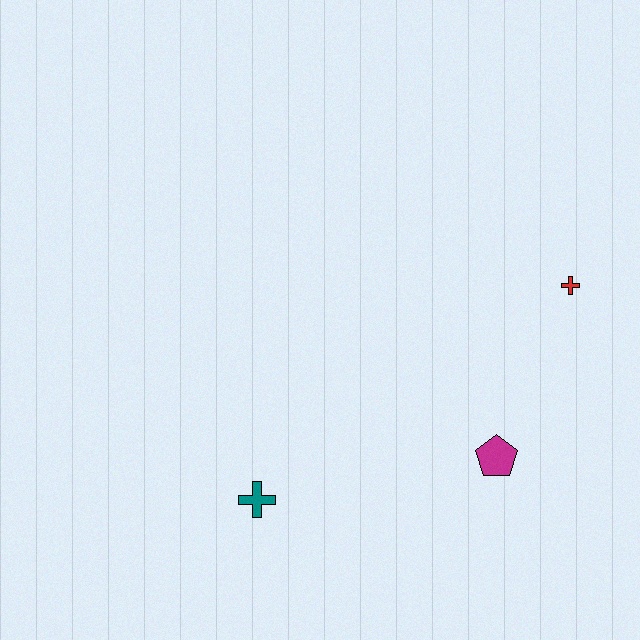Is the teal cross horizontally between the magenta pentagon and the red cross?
No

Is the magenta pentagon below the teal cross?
No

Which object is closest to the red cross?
The magenta pentagon is closest to the red cross.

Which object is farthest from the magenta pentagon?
The teal cross is farthest from the magenta pentagon.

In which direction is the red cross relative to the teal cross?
The red cross is to the right of the teal cross.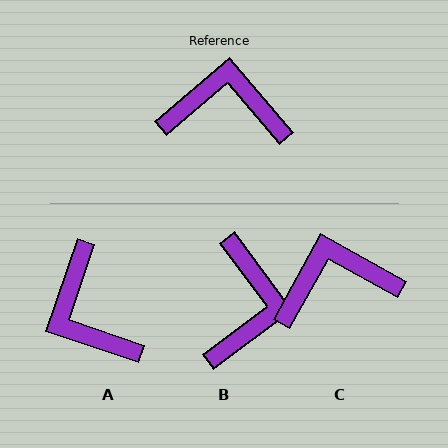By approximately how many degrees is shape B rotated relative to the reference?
Approximately 94 degrees clockwise.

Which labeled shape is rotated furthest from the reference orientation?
A, about 121 degrees away.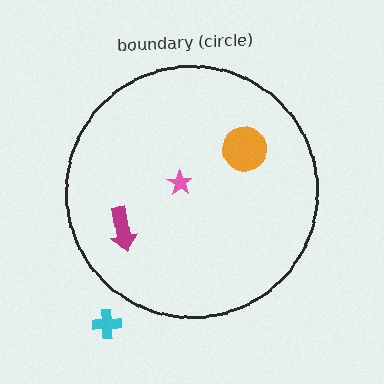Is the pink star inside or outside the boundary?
Inside.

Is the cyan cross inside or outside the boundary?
Outside.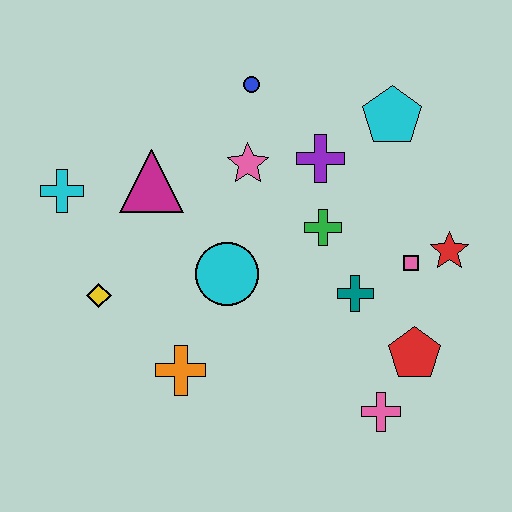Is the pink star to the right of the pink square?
No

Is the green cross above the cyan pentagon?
No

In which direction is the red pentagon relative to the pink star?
The red pentagon is below the pink star.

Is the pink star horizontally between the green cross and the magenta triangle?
Yes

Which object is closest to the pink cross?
The red pentagon is closest to the pink cross.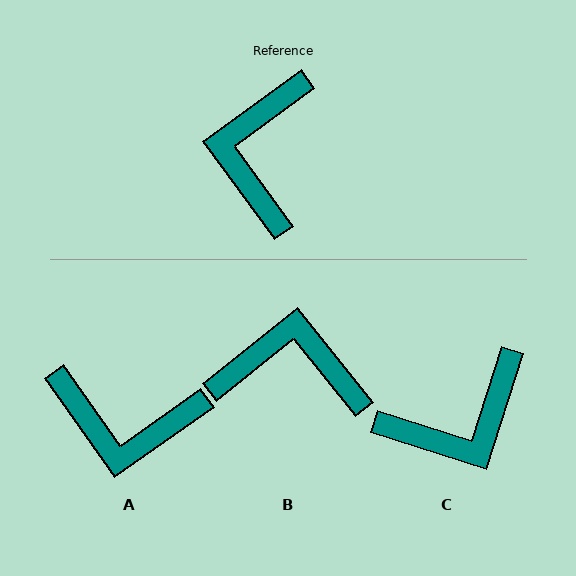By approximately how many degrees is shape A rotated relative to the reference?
Approximately 89 degrees counter-clockwise.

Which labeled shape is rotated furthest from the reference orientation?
C, about 126 degrees away.